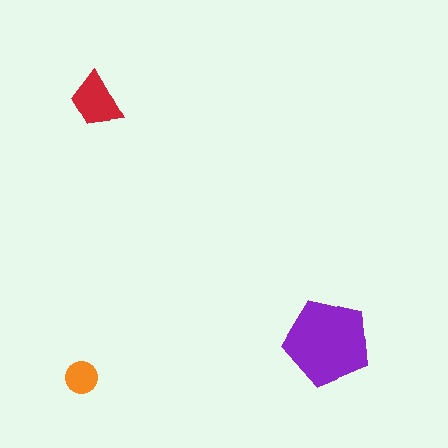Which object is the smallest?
The orange circle.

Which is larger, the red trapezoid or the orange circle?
The red trapezoid.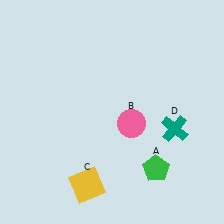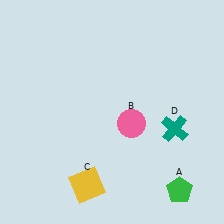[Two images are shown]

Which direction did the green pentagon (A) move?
The green pentagon (A) moved right.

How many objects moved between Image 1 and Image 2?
1 object moved between the two images.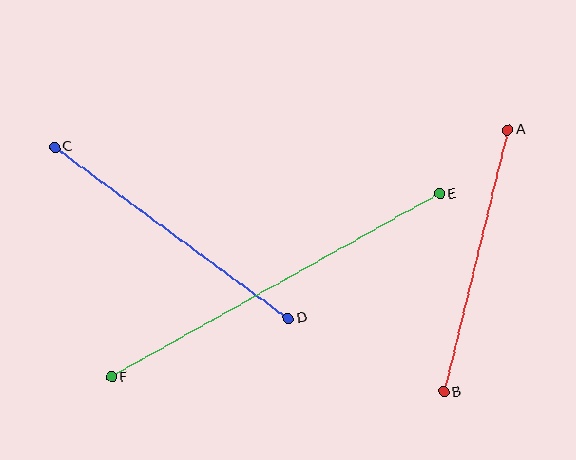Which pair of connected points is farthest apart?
Points E and F are farthest apart.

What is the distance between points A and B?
The distance is approximately 270 pixels.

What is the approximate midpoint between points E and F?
The midpoint is at approximately (276, 286) pixels.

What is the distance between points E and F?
The distance is approximately 375 pixels.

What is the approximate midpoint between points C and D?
The midpoint is at approximately (171, 233) pixels.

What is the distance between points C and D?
The distance is approximately 290 pixels.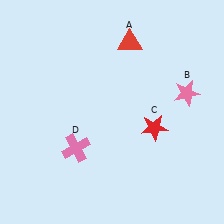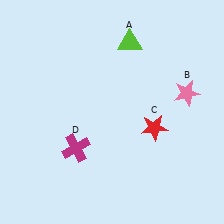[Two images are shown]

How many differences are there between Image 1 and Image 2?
There are 2 differences between the two images.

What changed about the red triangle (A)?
In Image 1, A is red. In Image 2, it changed to lime.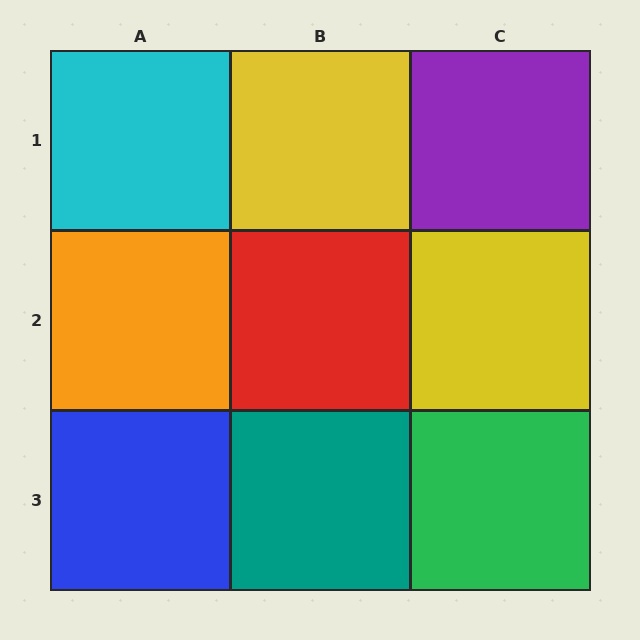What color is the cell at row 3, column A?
Blue.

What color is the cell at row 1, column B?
Yellow.